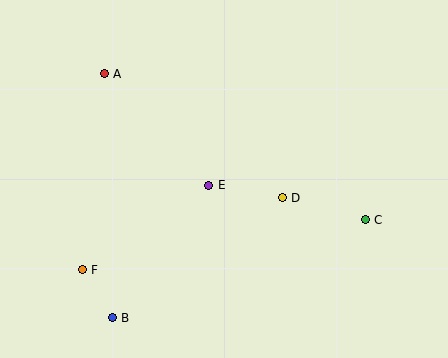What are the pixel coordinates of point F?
Point F is at (82, 270).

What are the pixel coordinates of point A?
Point A is at (104, 74).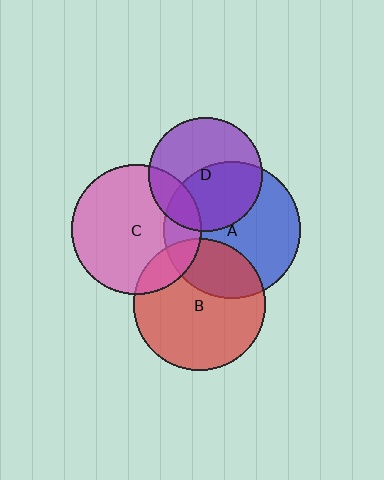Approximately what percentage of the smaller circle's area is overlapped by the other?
Approximately 20%.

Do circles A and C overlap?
Yes.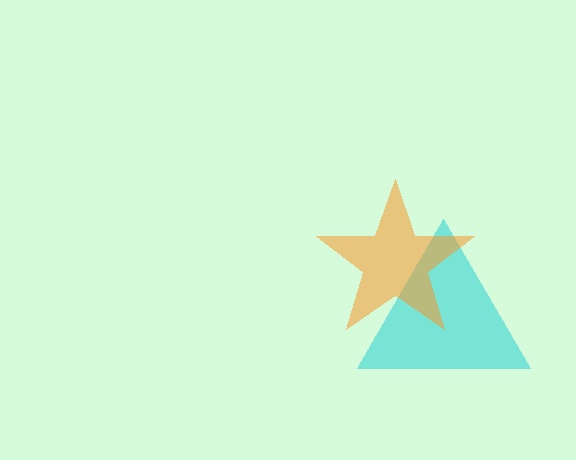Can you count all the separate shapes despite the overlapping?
Yes, there are 2 separate shapes.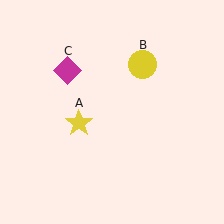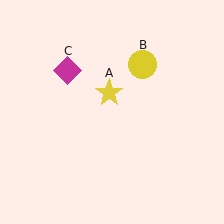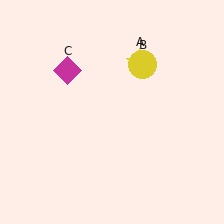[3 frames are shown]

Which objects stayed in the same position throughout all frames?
Yellow circle (object B) and magenta diamond (object C) remained stationary.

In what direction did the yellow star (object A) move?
The yellow star (object A) moved up and to the right.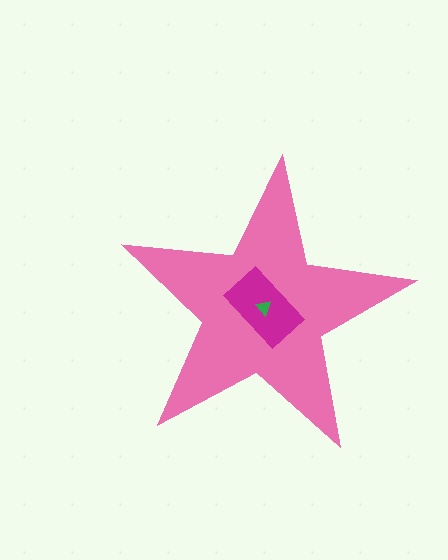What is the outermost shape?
The pink star.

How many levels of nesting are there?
3.